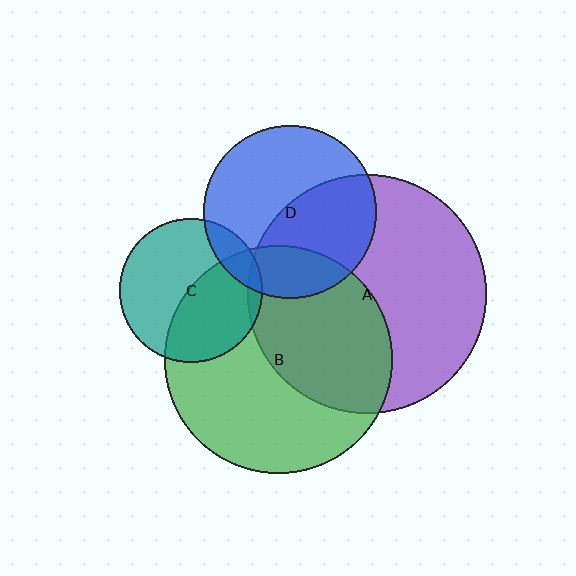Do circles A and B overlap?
Yes.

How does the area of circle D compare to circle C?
Approximately 1.5 times.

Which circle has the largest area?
Circle A (purple).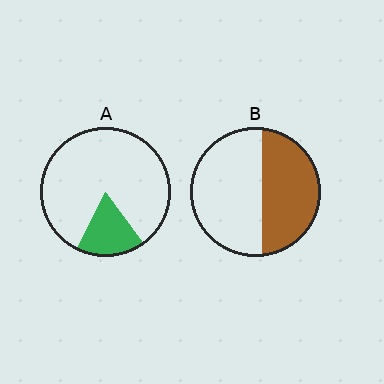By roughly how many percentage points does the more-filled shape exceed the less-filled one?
By roughly 25 percentage points (B over A).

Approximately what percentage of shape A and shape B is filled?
A is approximately 20% and B is approximately 45%.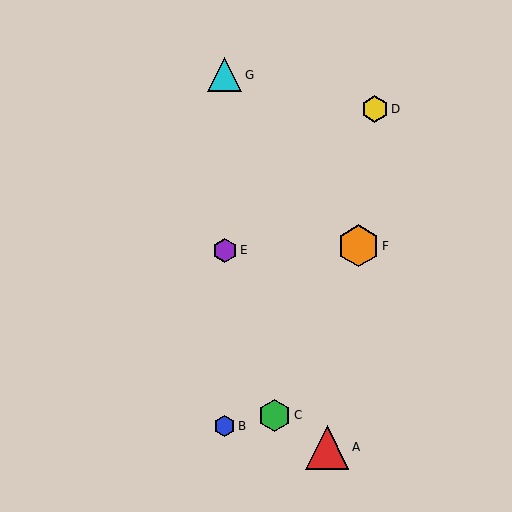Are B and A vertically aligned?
No, B is at x≈225 and A is at x≈327.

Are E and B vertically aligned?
Yes, both are at x≈225.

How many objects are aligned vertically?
3 objects (B, E, G) are aligned vertically.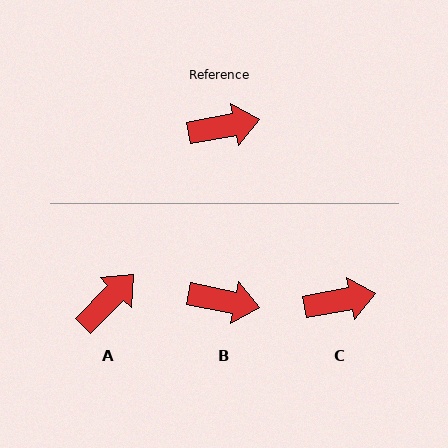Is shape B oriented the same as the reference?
No, it is off by about 22 degrees.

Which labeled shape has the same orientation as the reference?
C.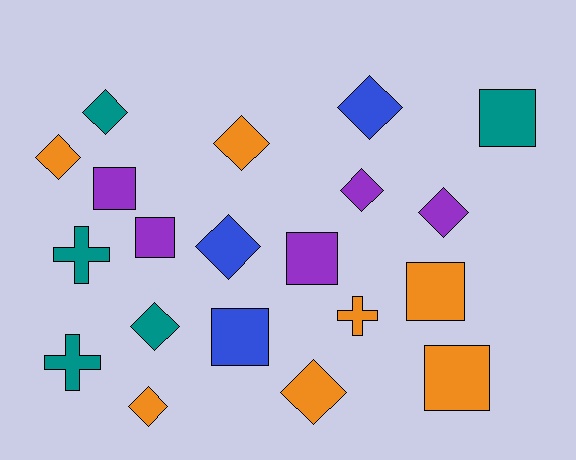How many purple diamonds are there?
There are 2 purple diamonds.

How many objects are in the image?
There are 20 objects.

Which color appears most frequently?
Orange, with 7 objects.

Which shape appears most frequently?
Diamond, with 10 objects.